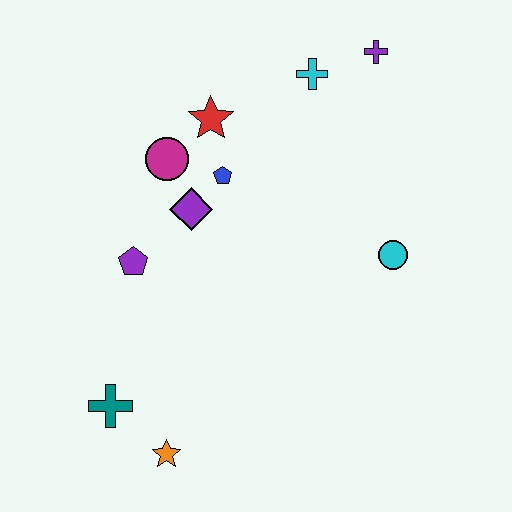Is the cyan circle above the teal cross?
Yes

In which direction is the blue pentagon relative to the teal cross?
The blue pentagon is above the teal cross.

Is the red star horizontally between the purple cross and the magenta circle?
Yes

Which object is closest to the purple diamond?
The blue pentagon is closest to the purple diamond.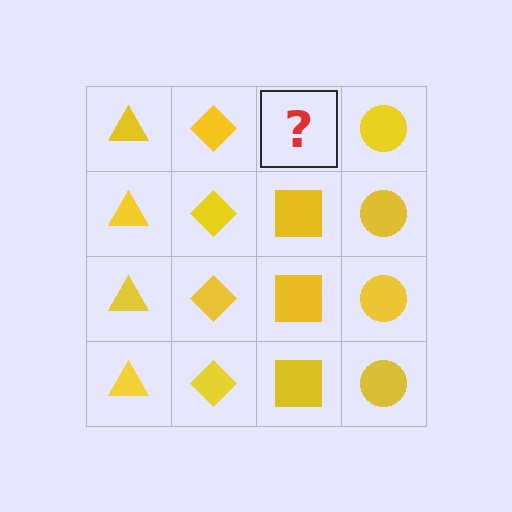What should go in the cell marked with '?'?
The missing cell should contain a yellow square.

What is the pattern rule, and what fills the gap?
The rule is that each column has a consistent shape. The gap should be filled with a yellow square.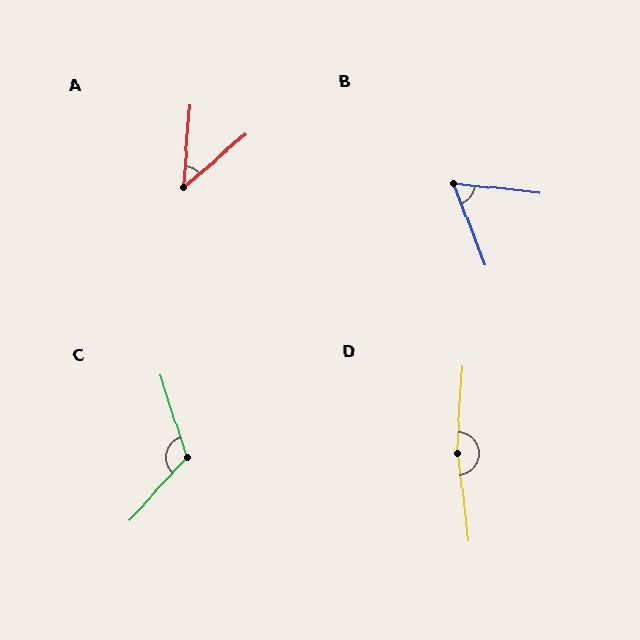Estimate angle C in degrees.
Approximately 119 degrees.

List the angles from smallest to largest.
A (45°), B (63°), C (119°), D (170°).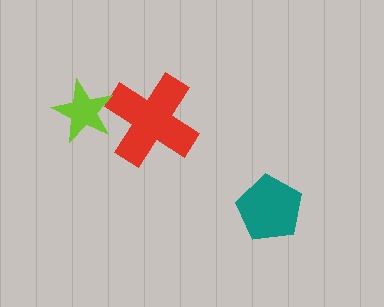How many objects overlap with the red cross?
1 object overlaps with the red cross.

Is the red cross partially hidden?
Yes, it is partially covered by another shape.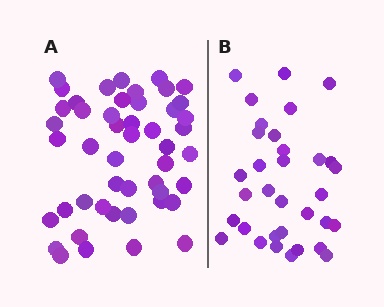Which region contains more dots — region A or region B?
Region A (the left region) has more dots.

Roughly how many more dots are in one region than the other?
Region A has approximately 15 more dots than region B.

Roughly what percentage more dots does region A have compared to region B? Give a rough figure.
About 45% more.